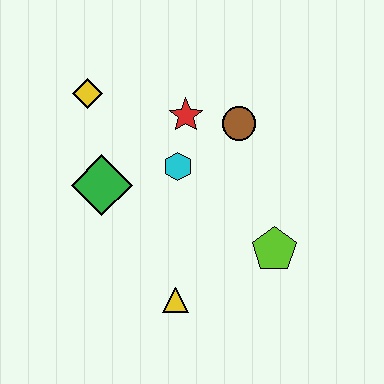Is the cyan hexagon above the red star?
No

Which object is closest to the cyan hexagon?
The red star is closest to the cyan hexagon.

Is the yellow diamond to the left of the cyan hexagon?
Yes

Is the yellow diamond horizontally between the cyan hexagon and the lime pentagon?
No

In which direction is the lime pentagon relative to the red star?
The lime pentagon is below the red star.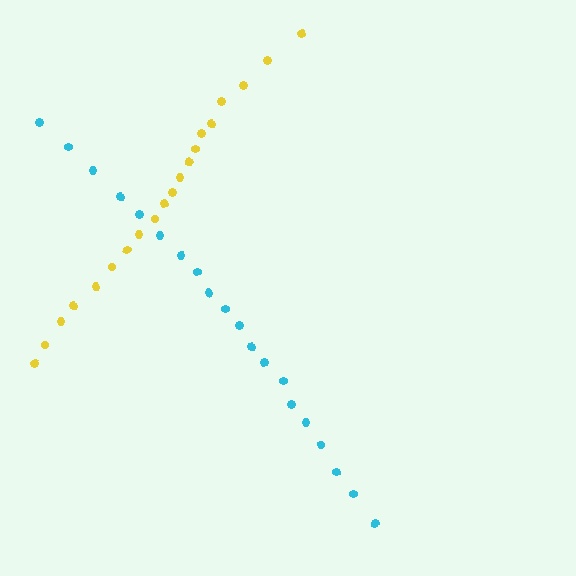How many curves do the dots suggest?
There are 2 distinct paths.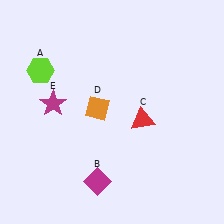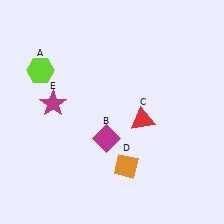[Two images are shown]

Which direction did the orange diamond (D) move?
The orange diamond (D) moved down.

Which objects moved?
The objects that moved are: the magenta diamond (B), the orange diamond (D).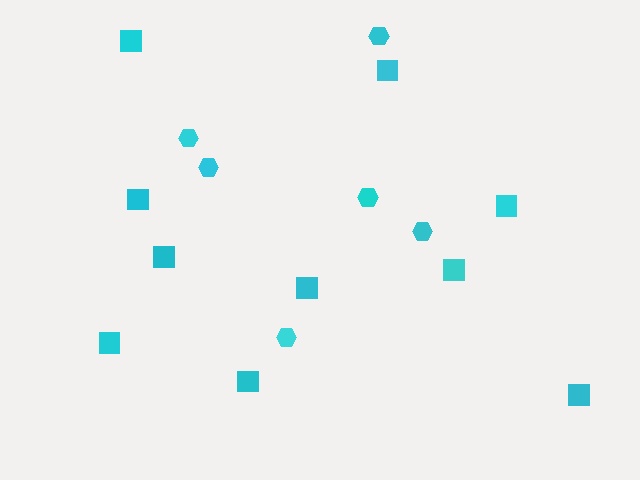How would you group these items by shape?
There are 2 groups: one group of squares (10) and one group of hexagons (6).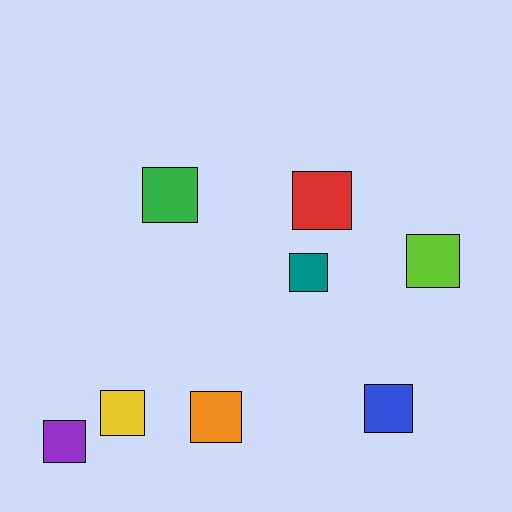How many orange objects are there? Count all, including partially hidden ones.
There is 1 orange object.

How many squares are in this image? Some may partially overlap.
There are 8 squares.